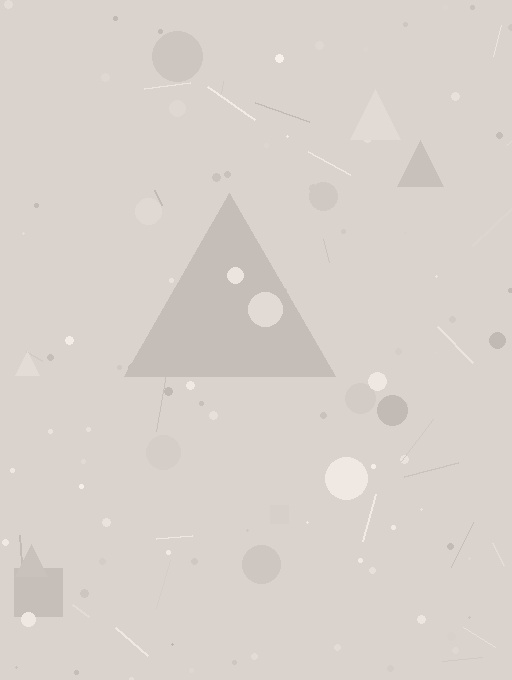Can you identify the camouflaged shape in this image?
The camouflaged shape is a triangle.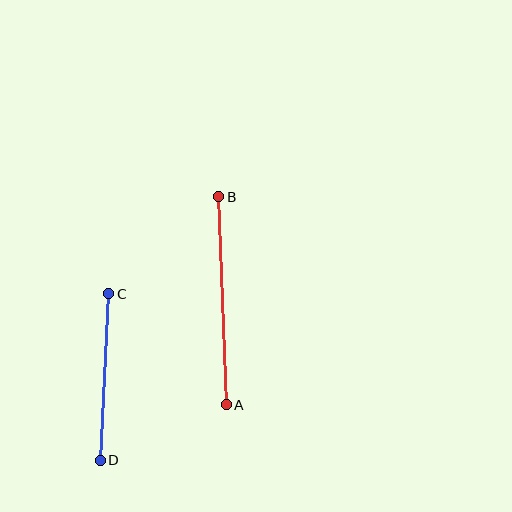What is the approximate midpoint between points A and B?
The midpoint is at approximately (222, 301) pixels.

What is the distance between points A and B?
The distance is approximately 208 pixels.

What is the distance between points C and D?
The distance is approximately 166 pixels.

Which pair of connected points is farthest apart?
Points A and B are farthest apart.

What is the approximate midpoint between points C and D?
The midpoint is at approximately (105, 377) pixels.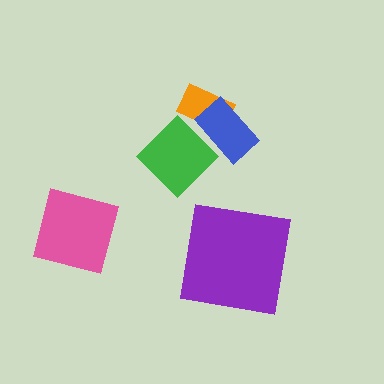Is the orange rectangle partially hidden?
Yes, it is partially covered by another shape.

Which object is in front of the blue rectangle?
The green diamond is in front of the blue rectangle.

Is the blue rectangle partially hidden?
Yes, it is partially covered by another shape.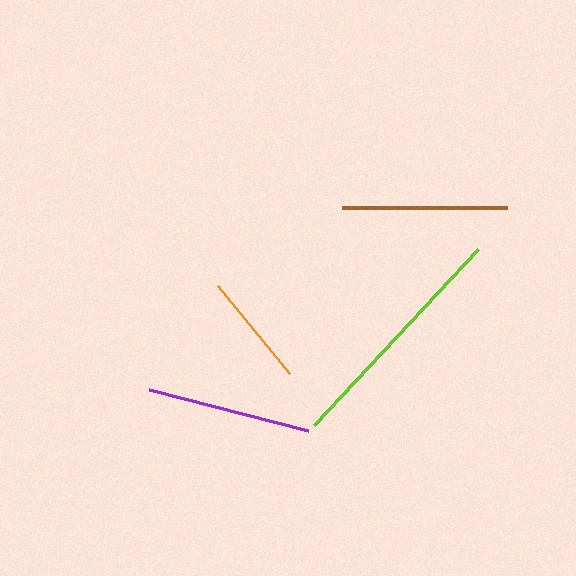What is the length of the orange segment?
The orange segment is approximately 114 pixels long.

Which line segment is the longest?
The lime line is the longest at approximately 241 pixels.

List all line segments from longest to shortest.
From longest to shortest: lime, brown, purple, orange.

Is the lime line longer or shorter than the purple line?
The lime line is longer than the purple line.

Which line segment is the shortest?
The orange line is the shortest at approximately 114 pixels.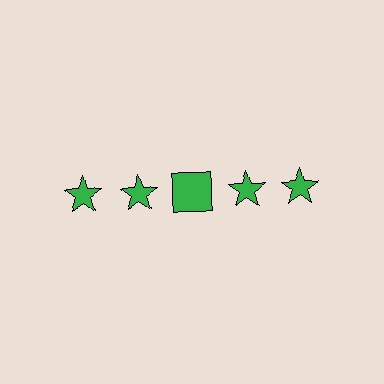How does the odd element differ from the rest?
It has a different shape: square instead of star.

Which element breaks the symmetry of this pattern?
The green square in the top row, center column breaks the symmetry. All other shapes are green stars.